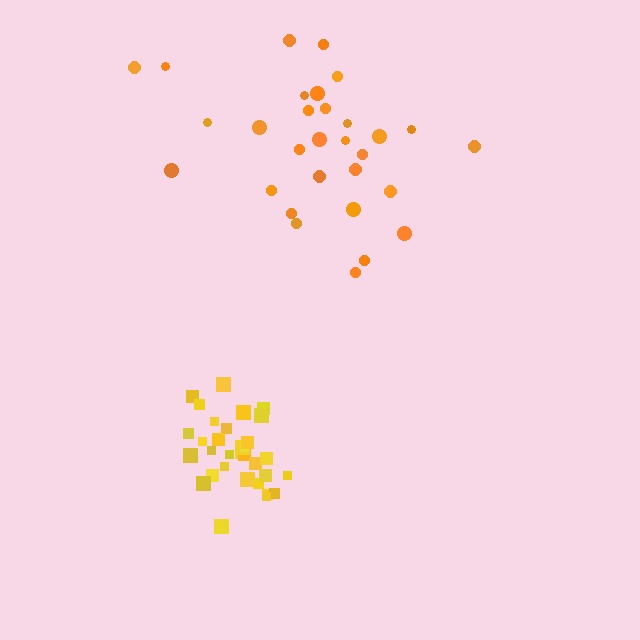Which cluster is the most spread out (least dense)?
Orange.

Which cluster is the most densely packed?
Yellow.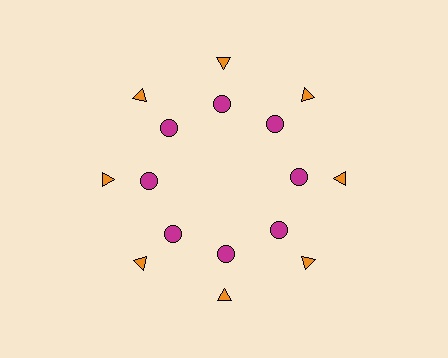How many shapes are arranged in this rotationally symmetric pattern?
There are 16 shapes, arranged in 8 groups of 2.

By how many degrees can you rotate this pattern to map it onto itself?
The pattern maps onto itself every 45 degrees of rotation.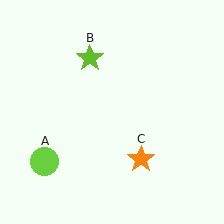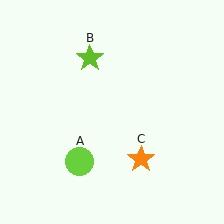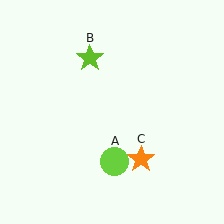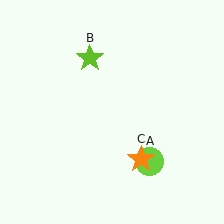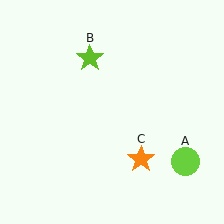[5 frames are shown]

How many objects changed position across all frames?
1 object changed position: lime circle (object A).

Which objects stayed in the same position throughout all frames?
Lime star (object B) and orange star (object C) remained stationary.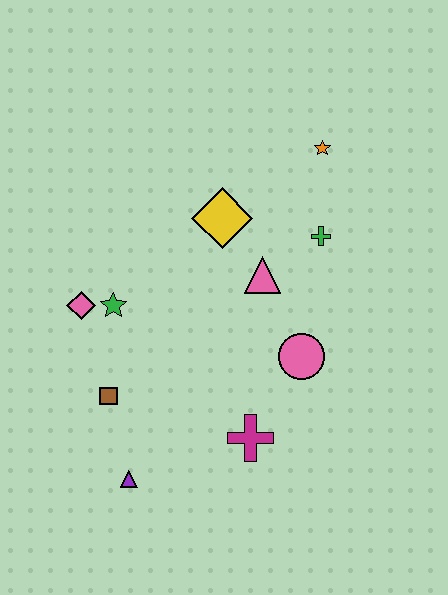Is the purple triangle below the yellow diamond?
Yes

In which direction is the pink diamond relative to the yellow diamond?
The pink diamond is to the left of the yellow diamond.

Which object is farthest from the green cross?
The purple triangle is farthest from the green cross.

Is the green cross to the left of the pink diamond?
No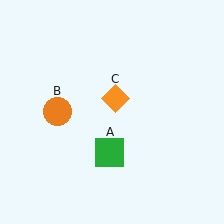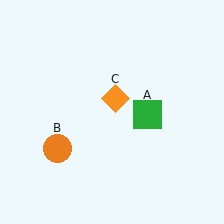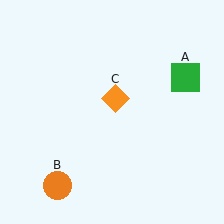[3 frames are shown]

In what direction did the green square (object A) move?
The green square (object A) moved up and to the right.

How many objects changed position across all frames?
2 objects changed position: green square (object A), orange circle (object B).